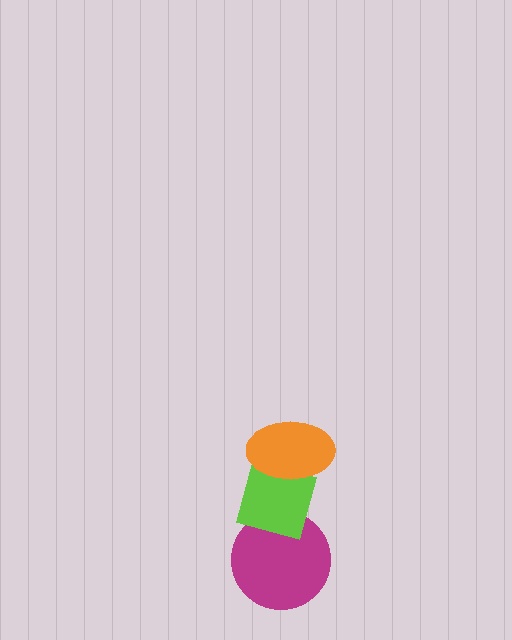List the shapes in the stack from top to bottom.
From top to bottom: the orange ellipse, the lime diamond, the magenta circle.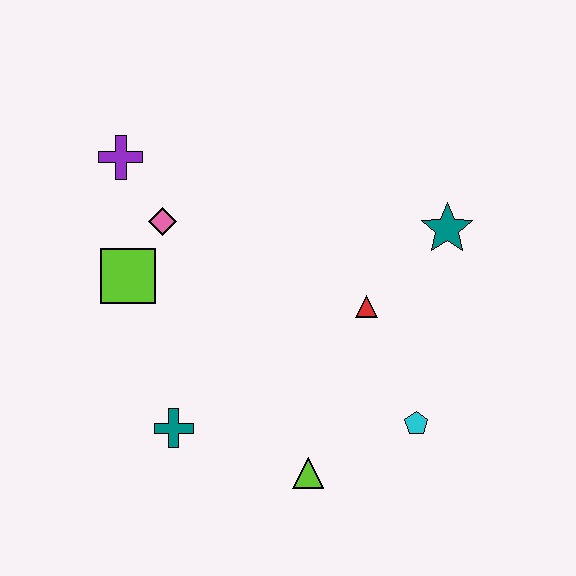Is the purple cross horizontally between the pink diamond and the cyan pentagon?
No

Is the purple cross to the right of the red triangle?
No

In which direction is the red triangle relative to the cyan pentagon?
The red triangle is above the cyan pentagon.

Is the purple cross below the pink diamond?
No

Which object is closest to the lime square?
The pink diamond is closest to the lime square.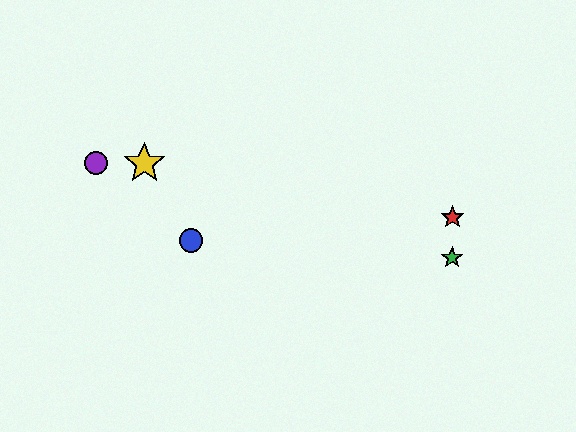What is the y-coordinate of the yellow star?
The yellow star is at y≈163.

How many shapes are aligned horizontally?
2 shapes (the yellow star, the purple circle) are aligned horizontally.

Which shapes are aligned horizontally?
The yellow star, the purple circle are aligned horizontally.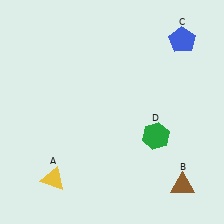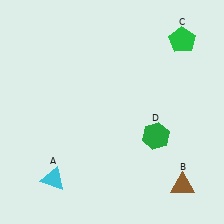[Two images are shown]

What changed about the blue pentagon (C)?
In Image 1, C is blue. In Image 2, it changed to green.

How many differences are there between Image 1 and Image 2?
There are 2 differences between the two images.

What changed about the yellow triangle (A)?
In Image 1, A is yellow. In Image 2, it changed to cyan.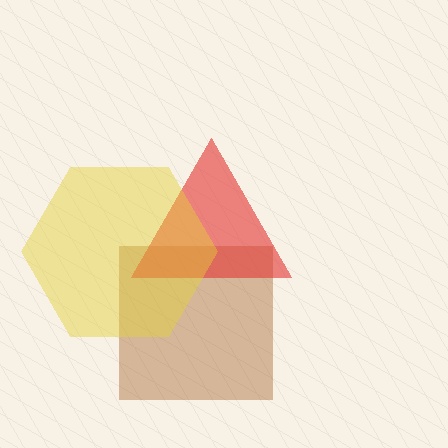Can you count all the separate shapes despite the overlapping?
Yes, there are 3 separate shapes.